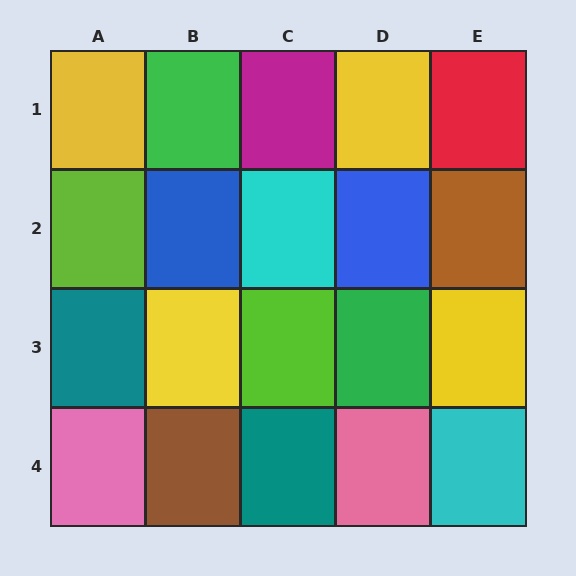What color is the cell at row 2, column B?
Blue.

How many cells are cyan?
2 cells are cyan.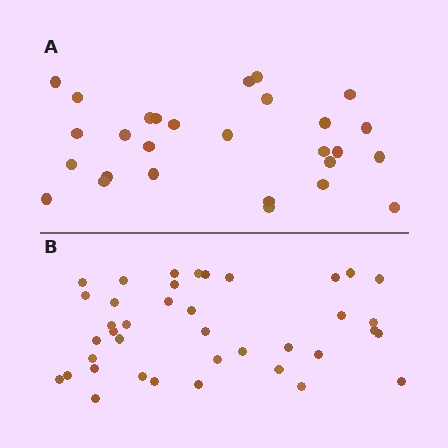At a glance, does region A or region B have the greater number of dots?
Region B (the bottom region) has more dots.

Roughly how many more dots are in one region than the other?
Region B has roughly 12 or so more dots than region A.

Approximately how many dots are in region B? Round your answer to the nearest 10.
About 40 dots. (The exact count is 39, which rounds to 40.)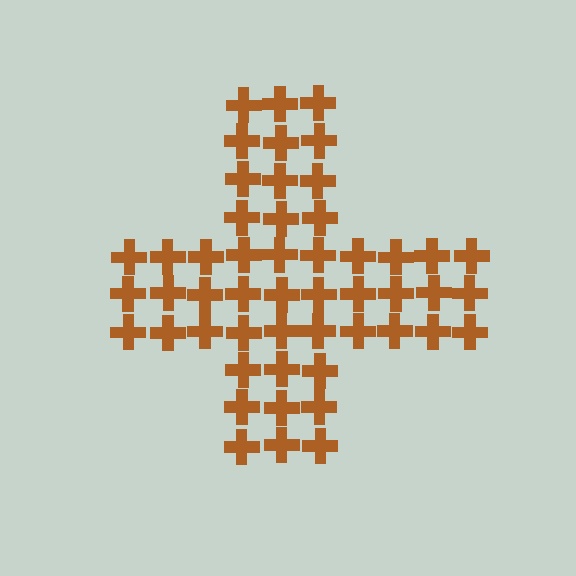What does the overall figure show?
The overall figure shows a cross.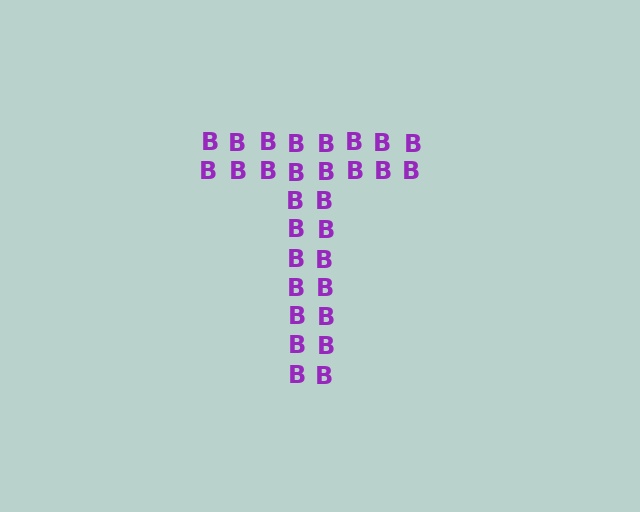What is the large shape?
The large shape is the letter T.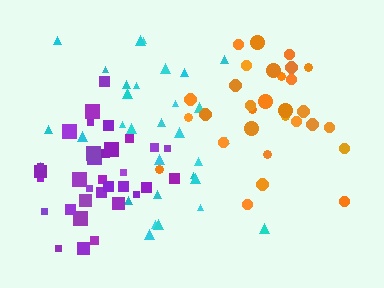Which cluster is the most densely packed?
Purple.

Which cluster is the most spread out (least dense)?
Cyan.